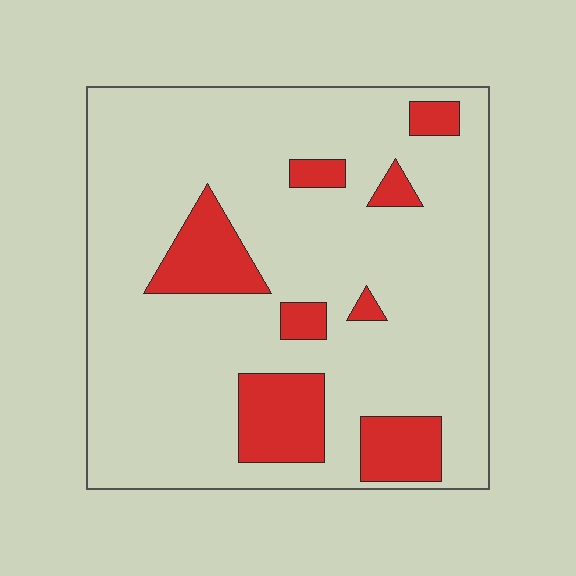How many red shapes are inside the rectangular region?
8.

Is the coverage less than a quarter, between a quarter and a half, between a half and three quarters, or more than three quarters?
Less than a quarter.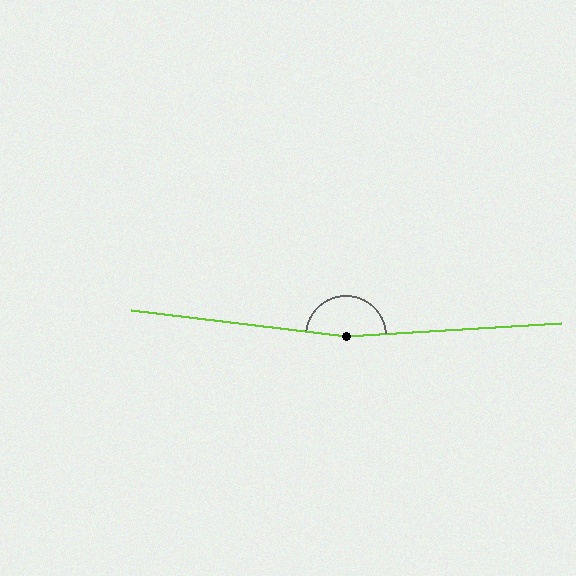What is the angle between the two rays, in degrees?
Approximately 170 degrees.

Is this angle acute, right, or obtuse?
It is obtuse.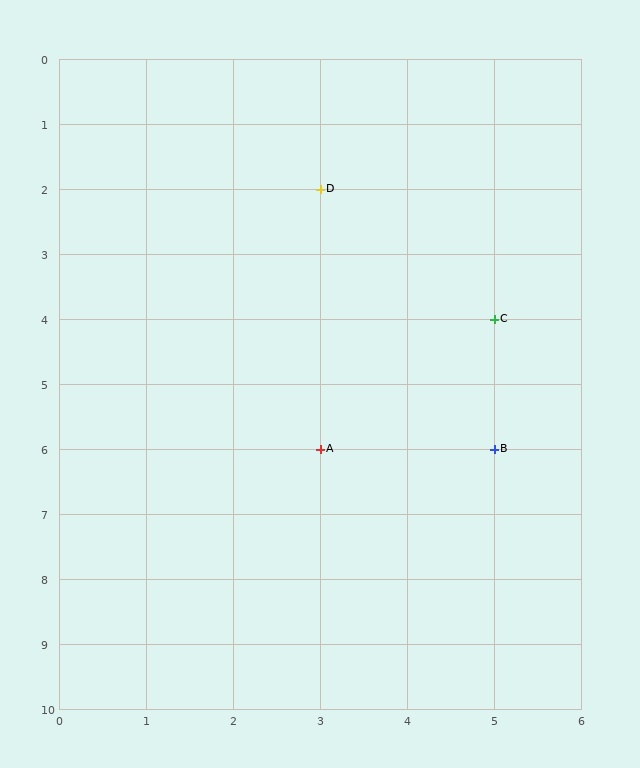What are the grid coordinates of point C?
Point C is at grid coordinates (5, 4).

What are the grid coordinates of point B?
Point B is at grid coordinates (5, 6).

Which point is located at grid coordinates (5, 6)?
Point B is at (5, 6).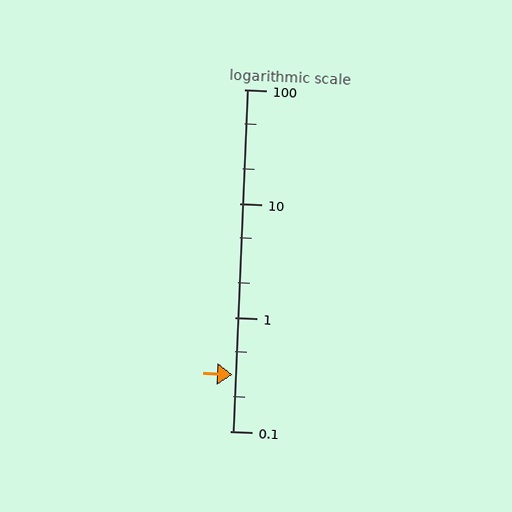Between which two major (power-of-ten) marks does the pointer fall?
The pointer is between 0.1 and 1.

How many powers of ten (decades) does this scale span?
The scale spans 3 decades, from 0.1 to 100.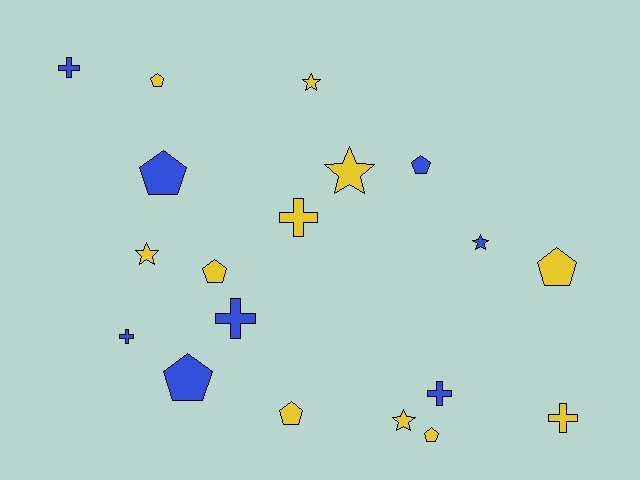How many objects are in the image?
There are 19 objects.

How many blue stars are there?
There is 1 blue star.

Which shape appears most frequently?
Pentagon, with 8 objects.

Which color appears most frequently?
Yellow, with 11 objects.